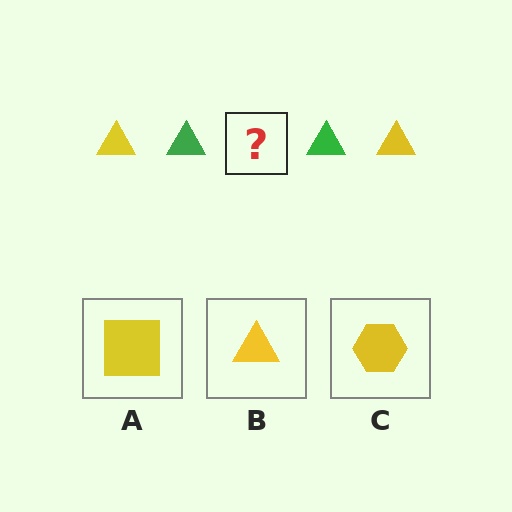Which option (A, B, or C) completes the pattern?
B.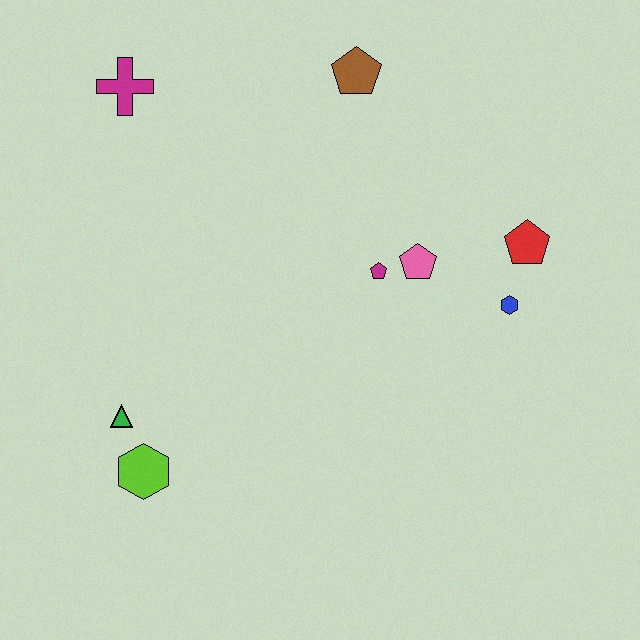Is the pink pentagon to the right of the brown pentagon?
Yes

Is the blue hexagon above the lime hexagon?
Yes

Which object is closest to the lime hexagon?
The green triangle is closest to the lime hexagon.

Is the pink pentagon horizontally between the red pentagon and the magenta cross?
Yes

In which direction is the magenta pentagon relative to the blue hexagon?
The magenta pentagon is to the left of the blue hexagon.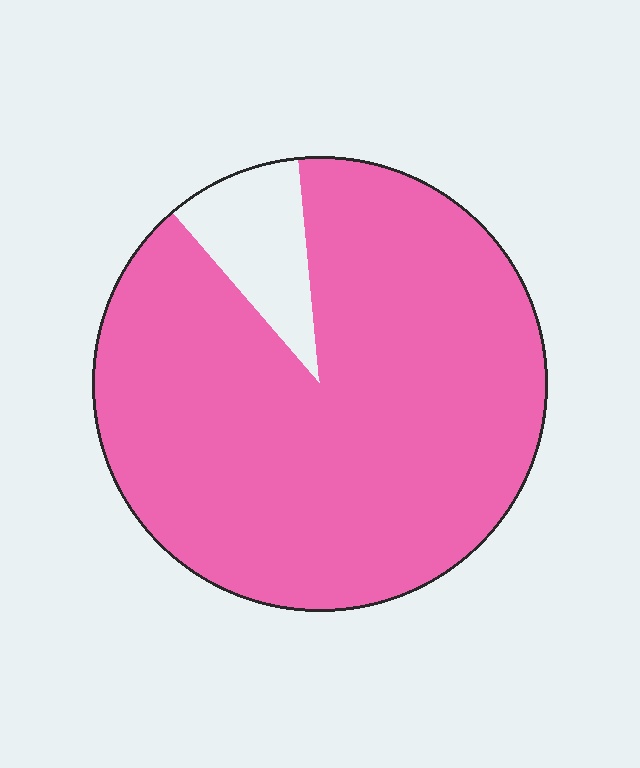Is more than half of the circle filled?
Yes.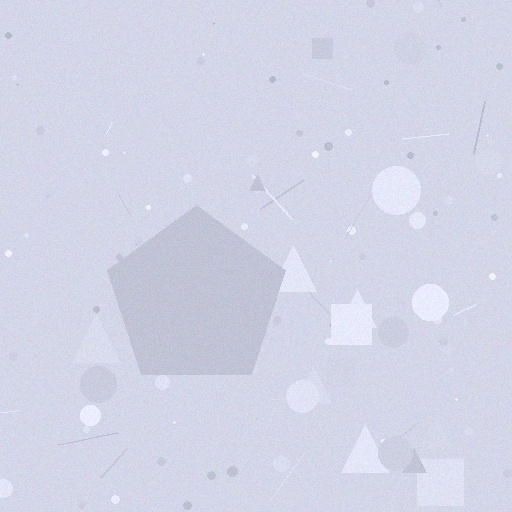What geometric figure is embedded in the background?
A pentagon is embedded in the background.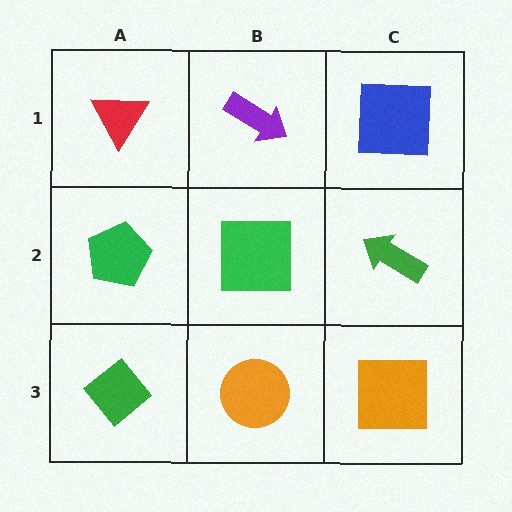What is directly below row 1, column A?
A green pentagon.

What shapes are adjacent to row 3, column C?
A green arrow (row 2, column C), an orange circle (row 3, column B).